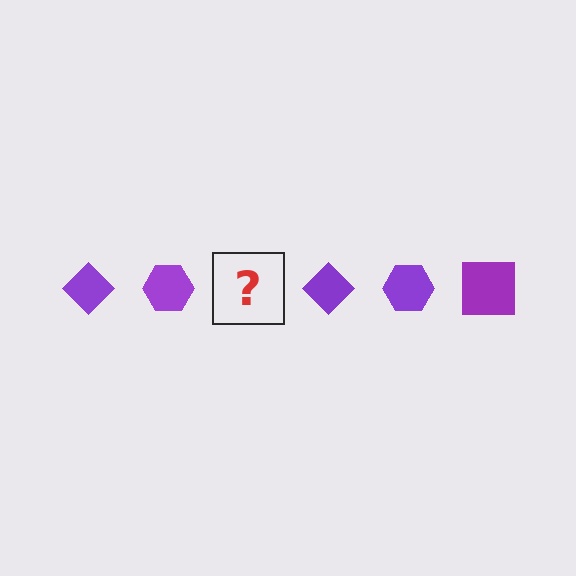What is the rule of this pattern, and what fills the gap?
The rule is that the pattern cycles through diamond, hexagon, square shapes in purple. The gap should be filled with a purple square.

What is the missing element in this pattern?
The missing element is a purple square.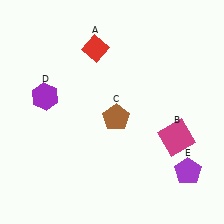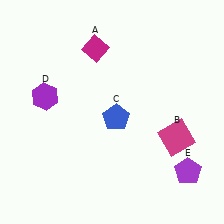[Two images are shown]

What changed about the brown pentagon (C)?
In Image 1, C is brown. In Image 2, it changed to blue.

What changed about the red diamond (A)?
In Image 1, A is red. In Image 2, it changed to magenta.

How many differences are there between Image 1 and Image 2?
There are 2 differences between the two images.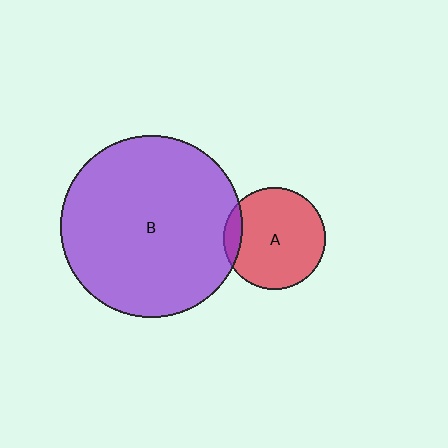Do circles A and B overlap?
Yes.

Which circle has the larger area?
Circle B (purple).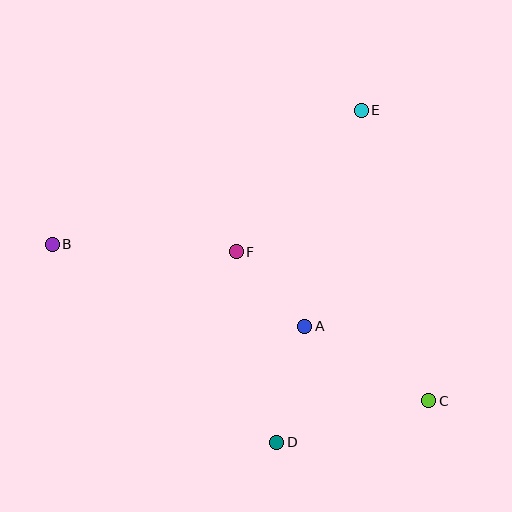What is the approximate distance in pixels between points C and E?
The distance between C and E is approximately 298 pixels.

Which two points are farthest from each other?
Points B and C are farthest from each other.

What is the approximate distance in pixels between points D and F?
The distance between D and F is approximately 195 pixels.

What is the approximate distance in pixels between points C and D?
The distance between C and D is approximately 158 pixels.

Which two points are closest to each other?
Points A and F are closest to each other.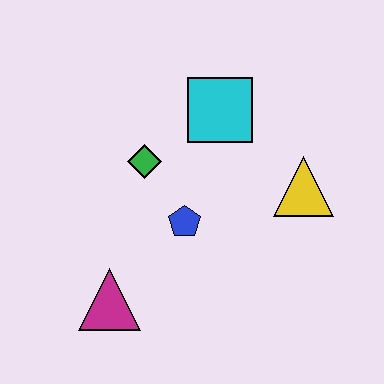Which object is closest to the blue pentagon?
The green diamond is closest to the blue pentagon.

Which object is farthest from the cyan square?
The magenta triangle is farthest from the cyan square.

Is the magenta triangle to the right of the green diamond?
No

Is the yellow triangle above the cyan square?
No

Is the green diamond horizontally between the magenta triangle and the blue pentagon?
Yes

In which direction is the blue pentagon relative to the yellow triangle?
The blue pentagon is to the left of the yellow triangle.